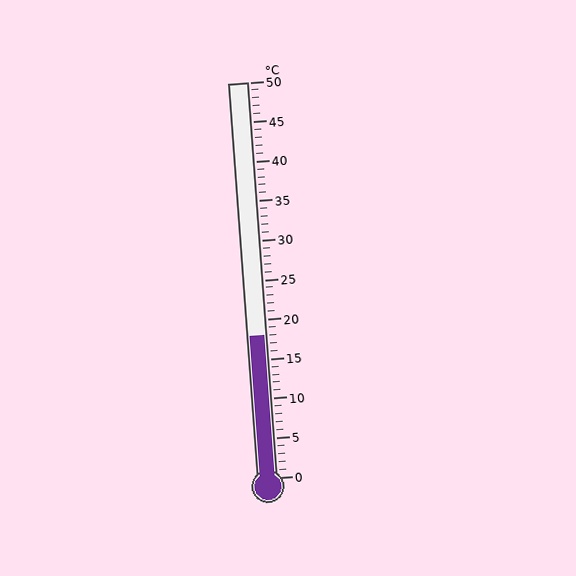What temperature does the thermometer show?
The thermometer shows approximately 18°C.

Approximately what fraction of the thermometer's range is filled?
The thermometer is filled to approximately 35% of its range.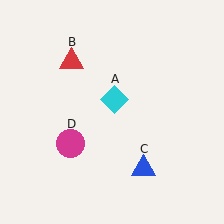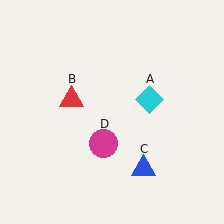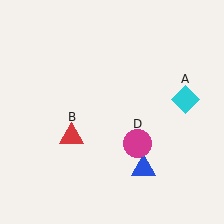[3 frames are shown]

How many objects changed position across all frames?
3 objects changed position: cyan diamond (object A), red triangle (object B), magenta circle (object D).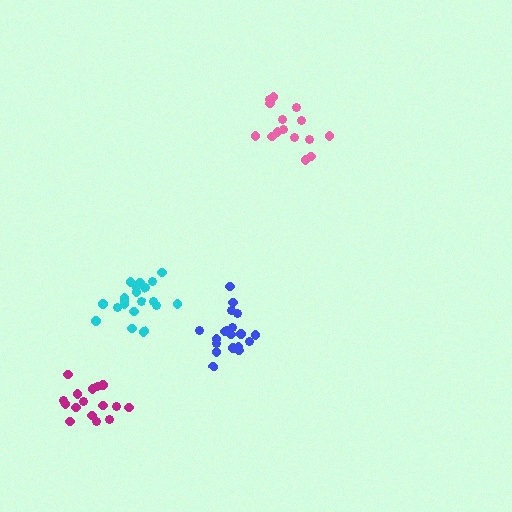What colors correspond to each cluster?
The clusters are colored: pink, cyan, blue, magenta.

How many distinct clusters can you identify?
There are 4 distinct clusters.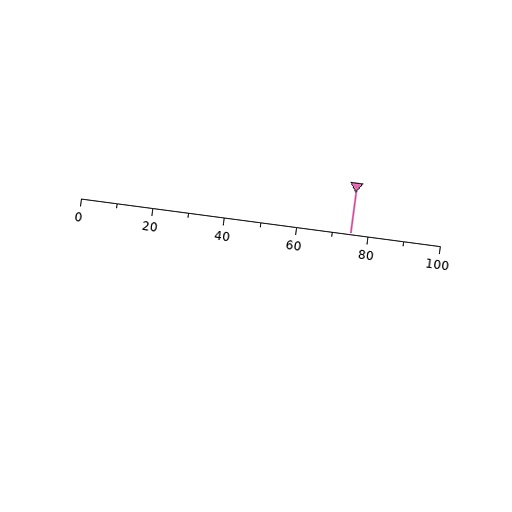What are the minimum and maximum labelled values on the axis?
The axis runs from 0 to 100.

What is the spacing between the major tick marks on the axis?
The major ticks are spaced 20 apart.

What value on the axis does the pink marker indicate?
The marker indicates approximately 75.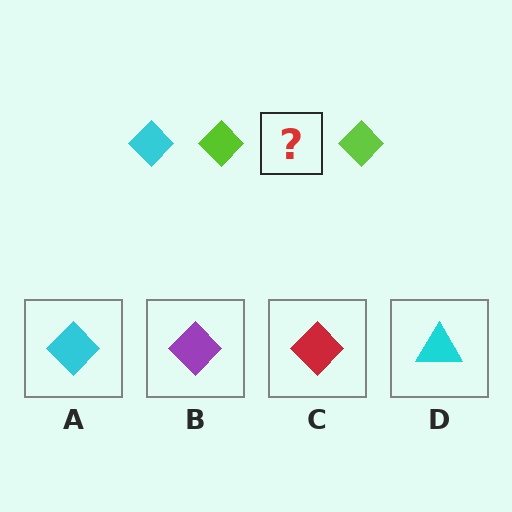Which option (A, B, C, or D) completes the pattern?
A.